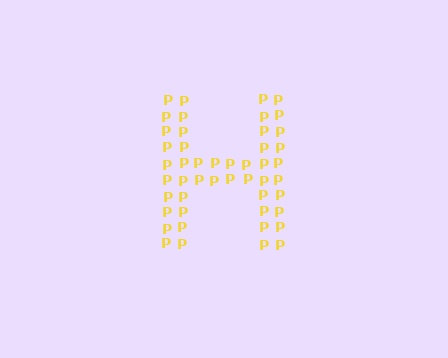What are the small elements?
The small elements are letter P's.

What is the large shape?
The large shape is the letter H.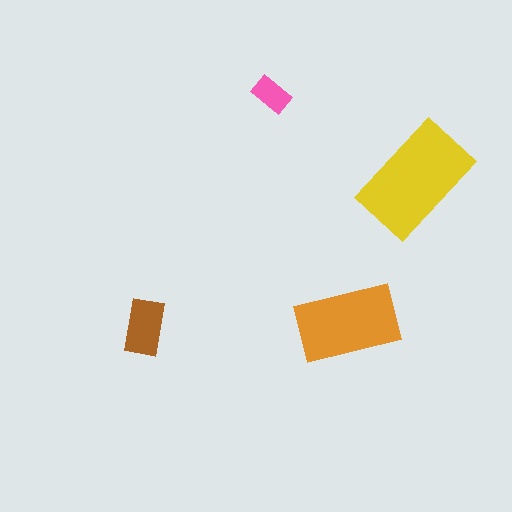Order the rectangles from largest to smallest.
the yellow one, the orange one, the brown one, the pink one.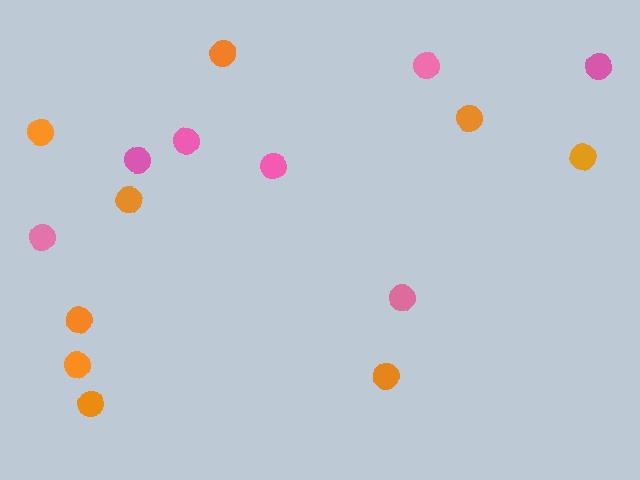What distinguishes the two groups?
There are 2 groups: one group of pink circles (7) and one group of orange circles (9).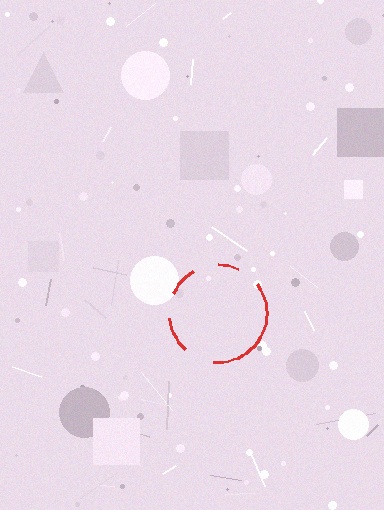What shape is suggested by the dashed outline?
The dashed outline suggests a circle.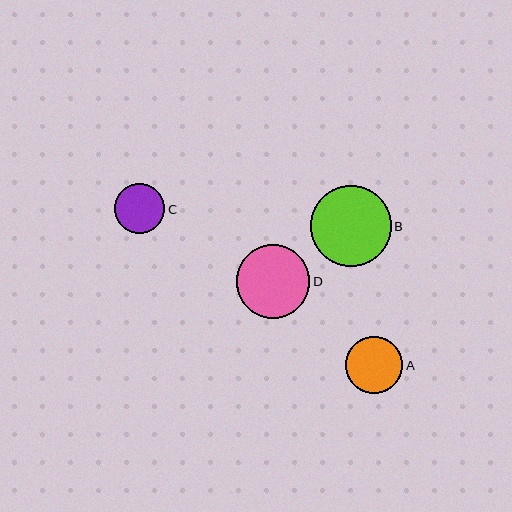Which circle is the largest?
Circle B is the largest with a size of approximately 80 pixels.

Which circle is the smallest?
Circle C is the smallest with a size of approximately 50 pixels.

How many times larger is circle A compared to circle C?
Circle A is approximately 1.2 times the size of circle C.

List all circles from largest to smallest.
From largest to smallest: B, D, A, C.